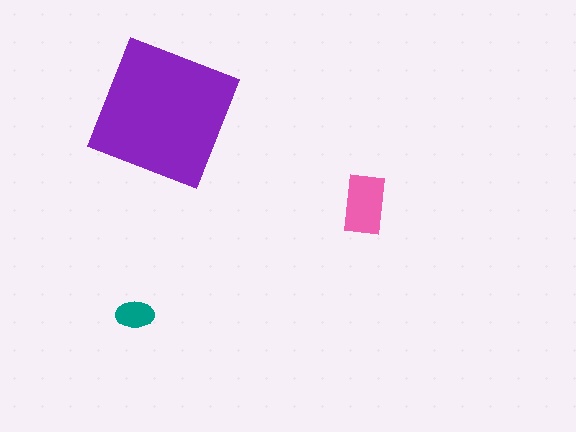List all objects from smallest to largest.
The teal ellipse, the pink rectangle, the purple square.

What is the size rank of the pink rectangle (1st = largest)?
2nd.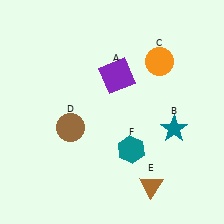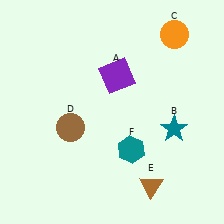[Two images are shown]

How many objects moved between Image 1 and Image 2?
1 object moved between the two images.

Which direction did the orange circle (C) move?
The orange circle (C) moved up.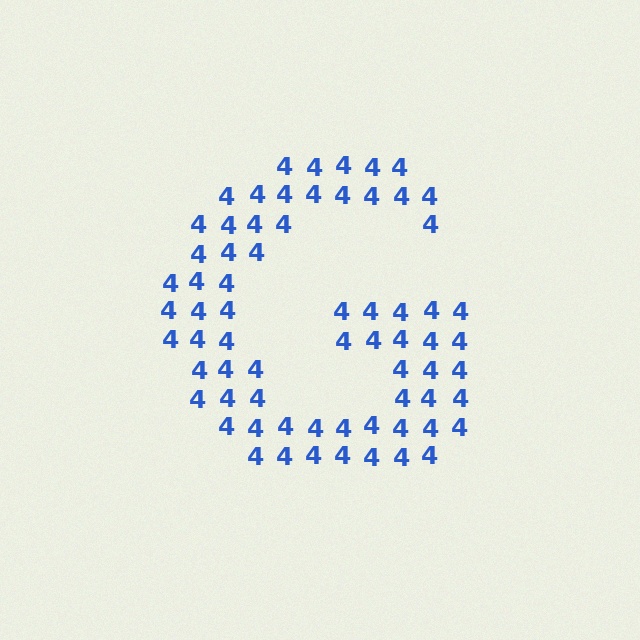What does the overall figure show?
The overall figure shows the letter G.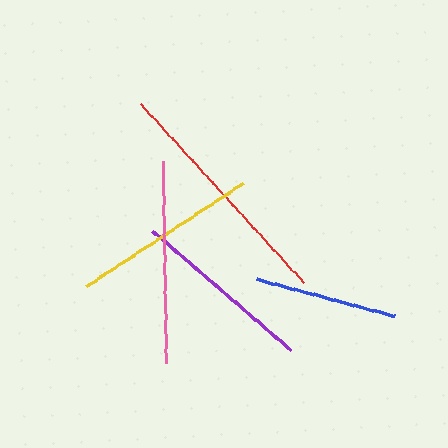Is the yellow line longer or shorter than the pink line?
The pink line is longer than the yellow line.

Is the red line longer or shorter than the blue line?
The red line is longer than the blue line.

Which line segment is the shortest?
The blue line is the shortest at approximately 143 pixels.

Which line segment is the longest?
The red line is the longest at approximately 242 pixels.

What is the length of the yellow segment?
The yellow segment is approximately 187 pixels long.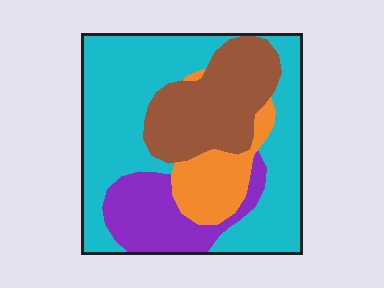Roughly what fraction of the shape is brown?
Brown takes up about one quarter (1/4) of the shape.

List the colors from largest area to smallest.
From largest to smallest: cyan, brown, purple, orange.